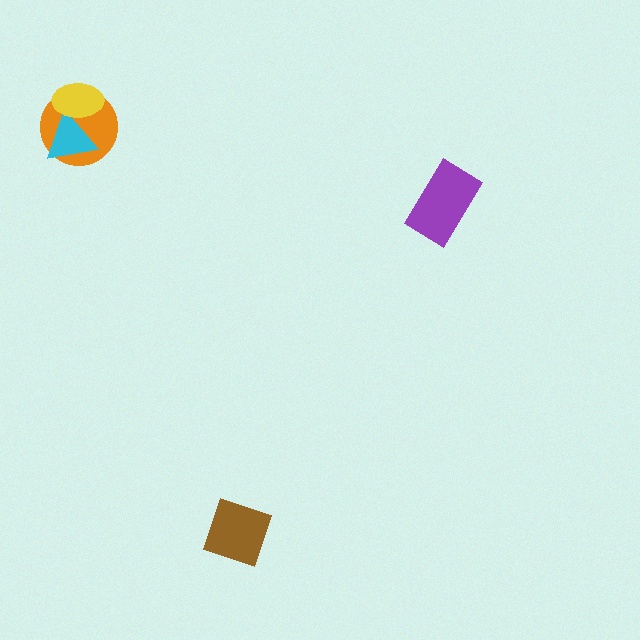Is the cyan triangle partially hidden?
Yes, it is partially covered by another shape.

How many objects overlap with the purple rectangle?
0 objects overlap with the purple rectangle.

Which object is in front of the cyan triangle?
The yellow ellipse is in front of the cyan triangle.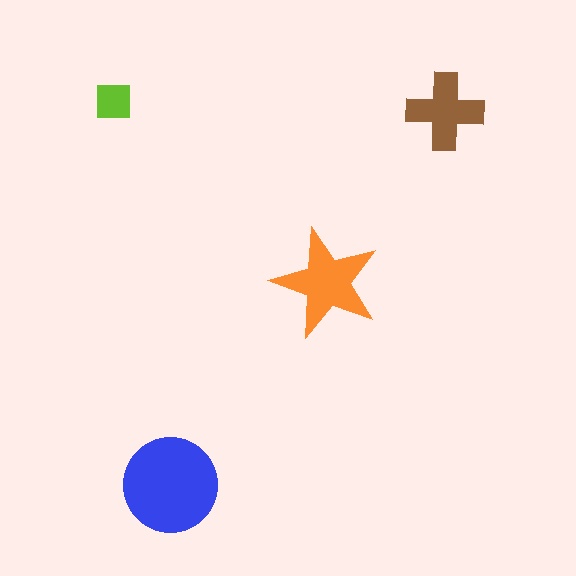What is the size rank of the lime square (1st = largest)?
4th.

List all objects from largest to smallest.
The blue circle, the orange star, the brown cross, the lime square.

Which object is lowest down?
The blue circle is bottommost.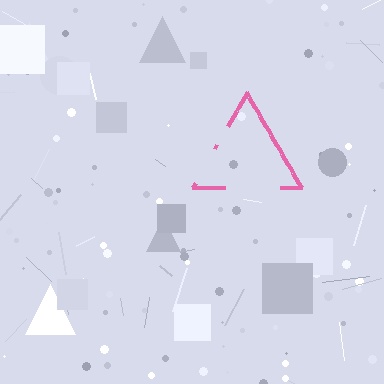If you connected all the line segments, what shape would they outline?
They would outline a triangle.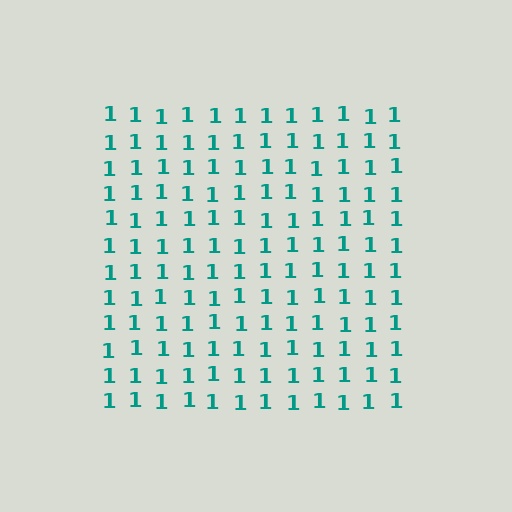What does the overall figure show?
The overall figure shows a square.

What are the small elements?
The small elements are digit 1's.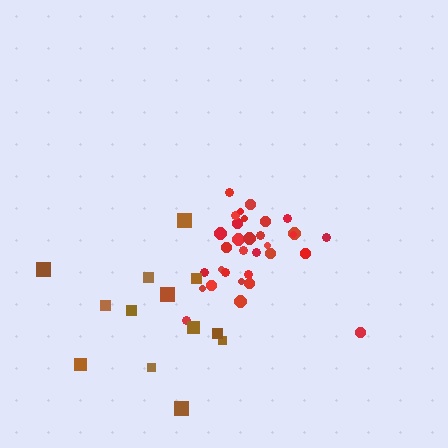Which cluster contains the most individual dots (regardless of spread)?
Red (32).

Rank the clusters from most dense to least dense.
red, brown.